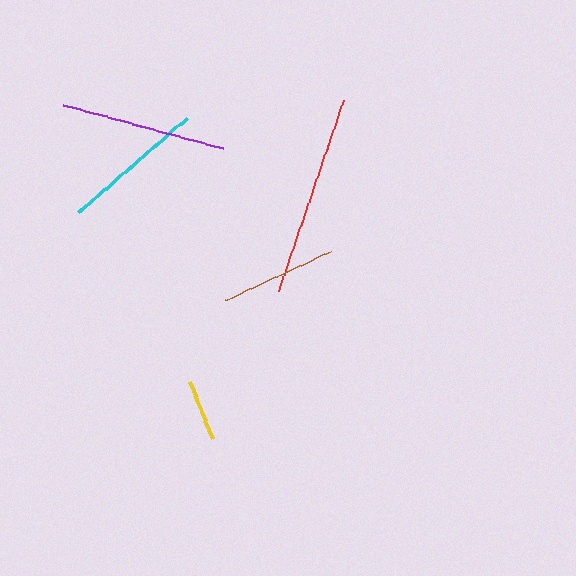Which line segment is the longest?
The red line is the longest at approximately 202 pixels.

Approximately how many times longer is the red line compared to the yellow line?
The red line is approximately 3.3 times the length of the yellow line.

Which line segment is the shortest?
The yellow line is the shortest at approximately 61 pixels.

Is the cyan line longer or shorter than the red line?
The red line is longer than the cyan line.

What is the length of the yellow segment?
The yellow segment is approximately 61 pixels long.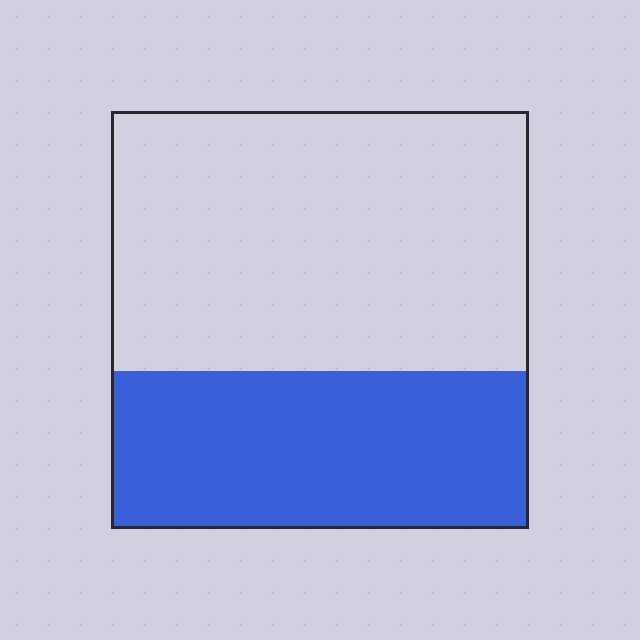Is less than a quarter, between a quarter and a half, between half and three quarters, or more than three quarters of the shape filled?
Between a quarter and a half.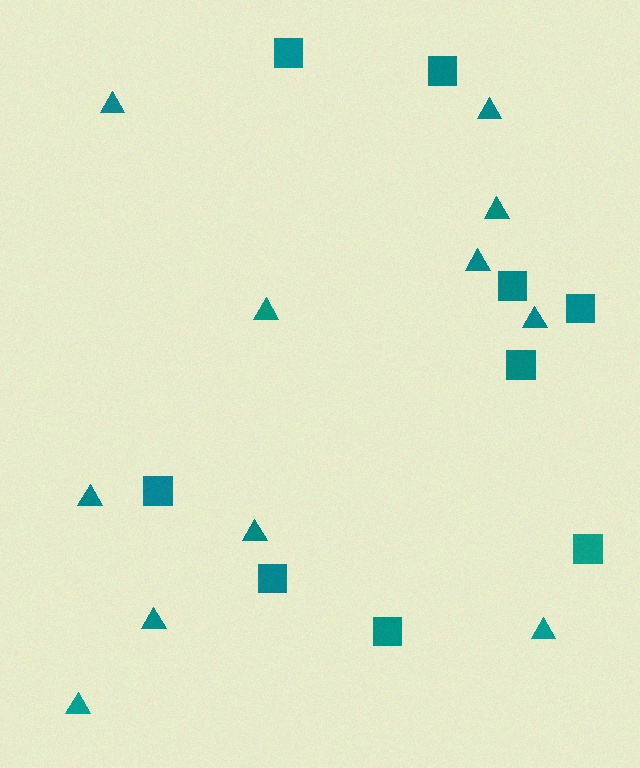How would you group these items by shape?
There are 2 groups: one group of squares (9) and one group of triangles (11).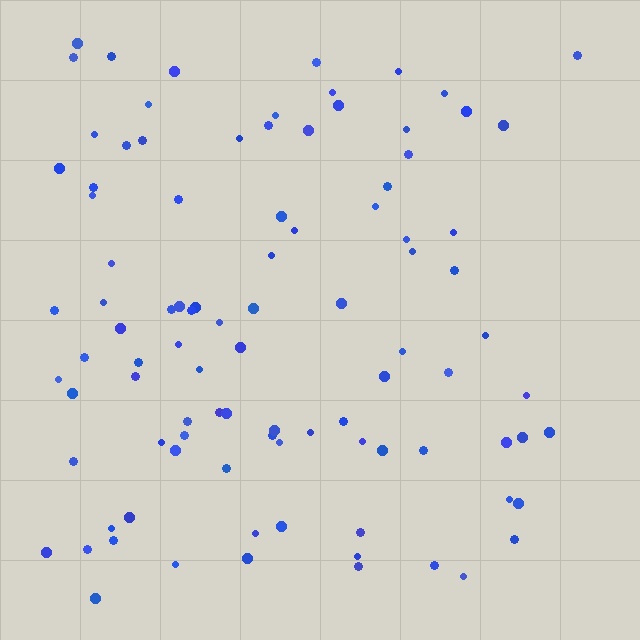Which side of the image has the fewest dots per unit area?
The right.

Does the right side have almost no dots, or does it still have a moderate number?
Still a moderate number, just noticeably fewer than the left.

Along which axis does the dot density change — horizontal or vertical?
Horizontal.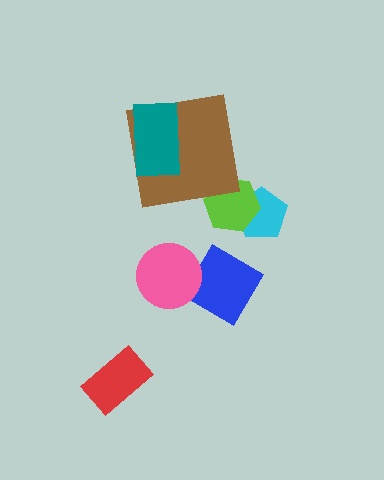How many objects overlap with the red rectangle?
0 objects overlap with the red rectangle.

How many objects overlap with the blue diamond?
1 object overlaps with the blue diamond.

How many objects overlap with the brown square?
1 object overlaps with the brown square.